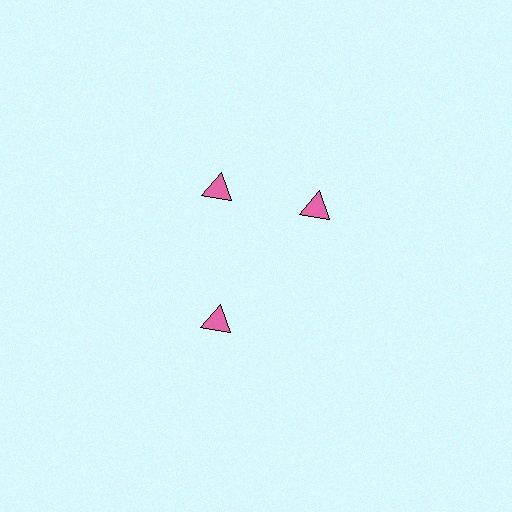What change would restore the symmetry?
The symmetry would be restored by rotating it back into even spacing with its neighbors so that all 3 triangles sit at equal angles and equal distance from the center.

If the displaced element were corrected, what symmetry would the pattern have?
It would have 3-fold rotational symmetry — the pattern would map onto itself every 120 degrees.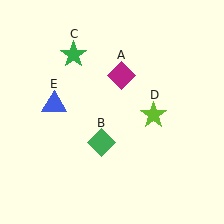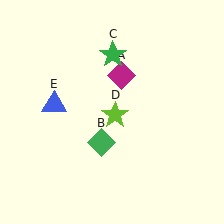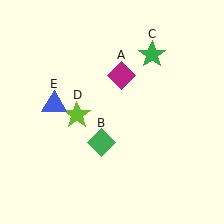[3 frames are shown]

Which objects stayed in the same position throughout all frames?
Magenta diamond (object A) and green diamond (object B) and blue triangle (object E) remained stationary.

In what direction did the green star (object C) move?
The green star (object C) moved right.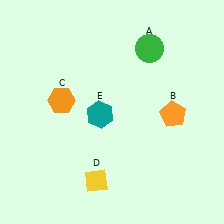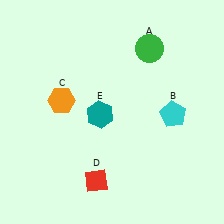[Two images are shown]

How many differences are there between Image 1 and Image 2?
There are 2 differences between the two images.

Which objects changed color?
B changed from orange to cyan. D changed from yellow to red.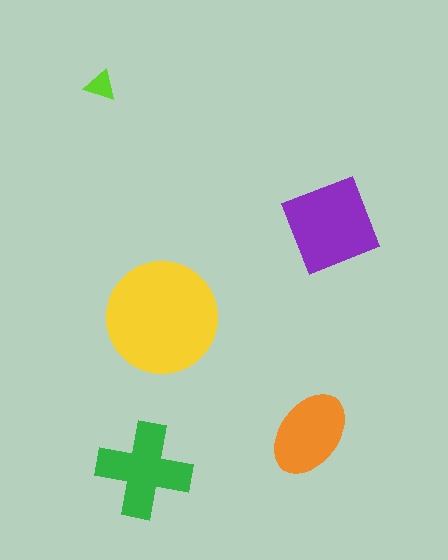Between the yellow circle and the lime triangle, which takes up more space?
The yellow circle.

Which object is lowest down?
The green cross is bottommost.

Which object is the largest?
The yellow circle.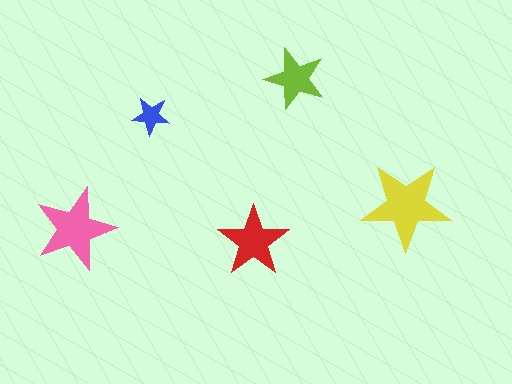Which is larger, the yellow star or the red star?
The yellow one.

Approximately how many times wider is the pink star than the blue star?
About 2 times wider.